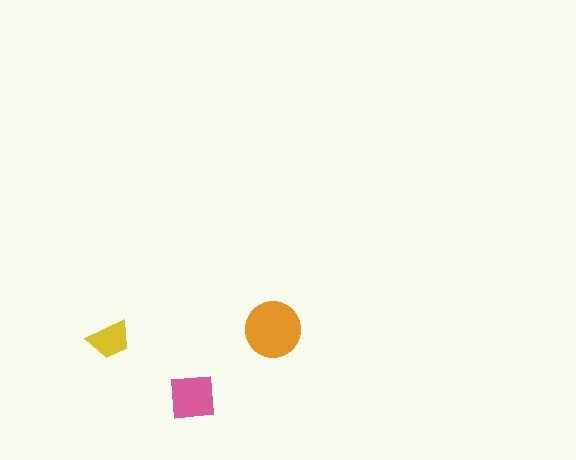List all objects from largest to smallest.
The orange circle, the pink square, the yellow trapezoid.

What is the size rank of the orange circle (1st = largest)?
1st.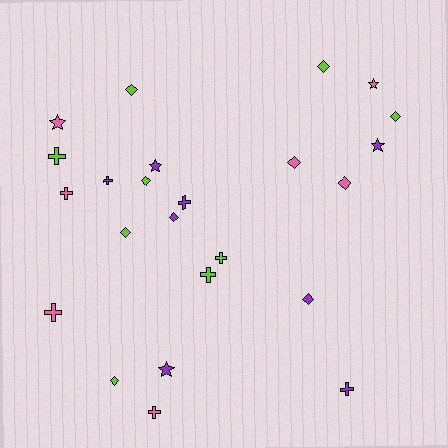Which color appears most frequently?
Lime, with 9 objects.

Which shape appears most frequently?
Diamond, with 10 objects.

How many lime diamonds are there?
There are 6 lime diamonds.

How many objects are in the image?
There are 24 objects.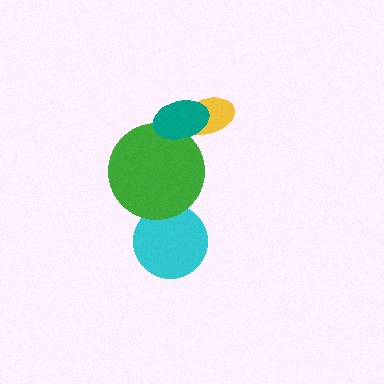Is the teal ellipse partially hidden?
No, no other shape covers it.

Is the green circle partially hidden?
Yes, it is partially covered by another shape.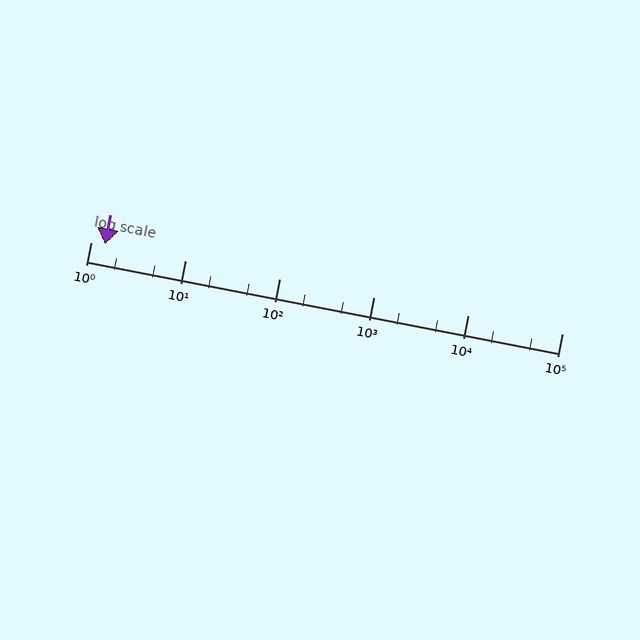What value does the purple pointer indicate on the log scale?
The pointer indicates approximately 1.4.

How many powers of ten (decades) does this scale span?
The scale spans 5 decades, from 1 to 100000.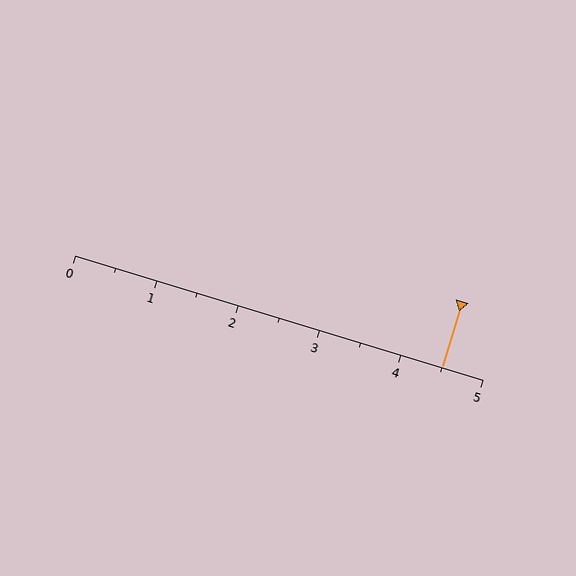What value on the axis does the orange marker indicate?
The marker indicates approximately 4.5.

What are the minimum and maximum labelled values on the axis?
The axis runs from 0 to 5.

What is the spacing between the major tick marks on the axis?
The major ticks are spaced 1 apart.